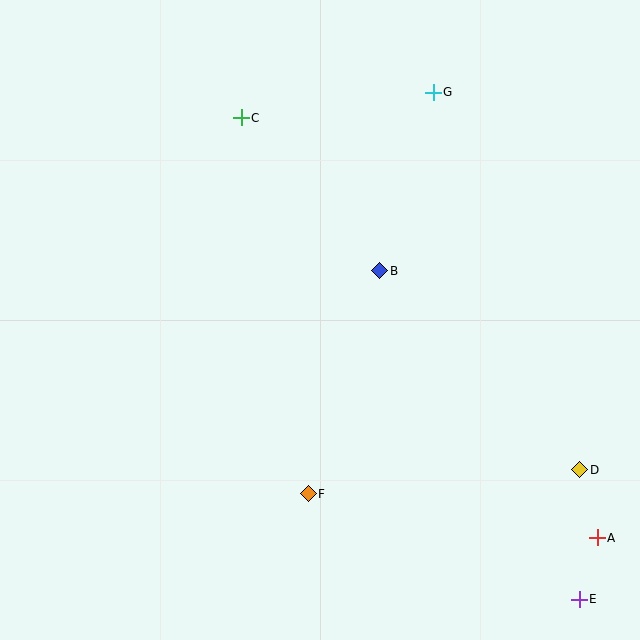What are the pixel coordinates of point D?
Point D is at (580, 470).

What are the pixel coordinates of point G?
Point G is at (433, 92).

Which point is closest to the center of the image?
Point B at (380, 271) is closest to the center.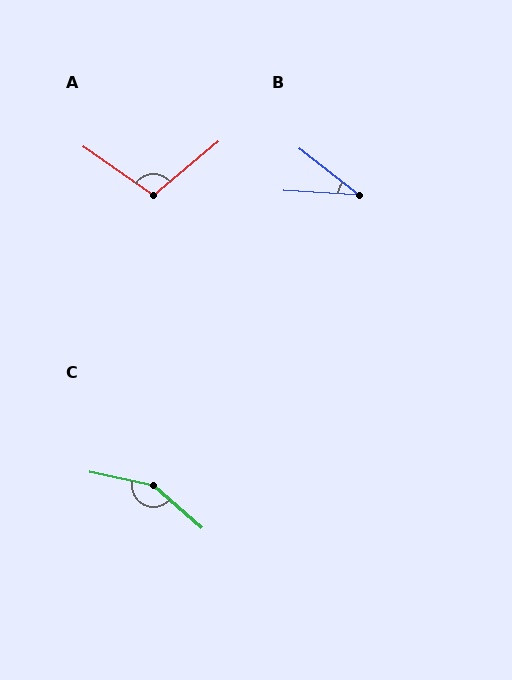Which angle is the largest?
C, at approximately 151 degrees.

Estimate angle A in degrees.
Approximately 106 degrees.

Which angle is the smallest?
B, at approximately 34 degrees.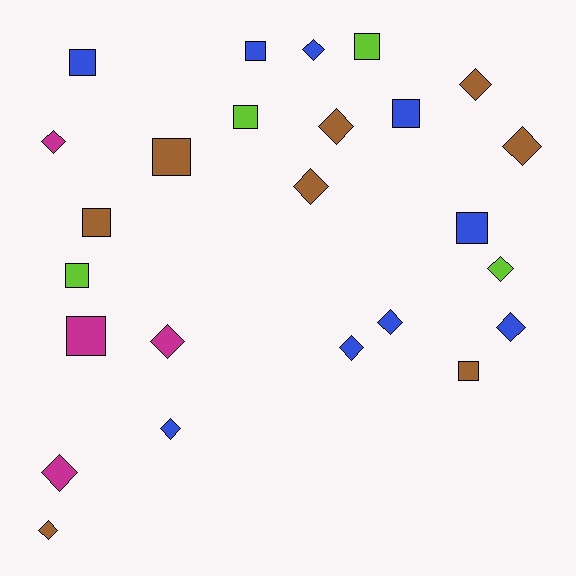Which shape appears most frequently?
Diamond, with 14 objects.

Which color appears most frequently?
Blue, with 9 objects.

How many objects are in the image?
There are 25 objects.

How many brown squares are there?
There are 3 brown squares.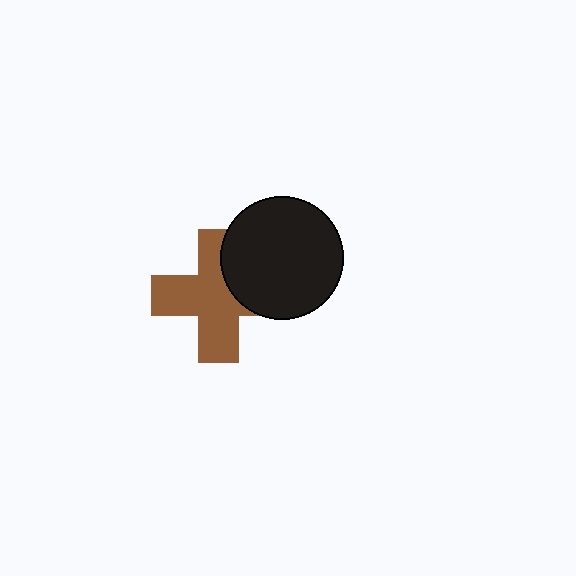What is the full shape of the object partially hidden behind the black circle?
The partially hidden object is a brown cross.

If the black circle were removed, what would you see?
You would see the complete brown cross.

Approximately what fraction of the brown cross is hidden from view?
Roughly 30% of the brown cross is hidden behind the black circle.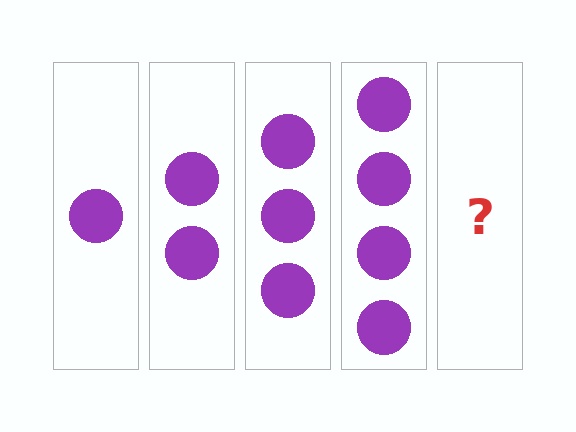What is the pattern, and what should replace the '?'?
The pattern is that each step adds one more circle. The '?' should be 5 circles.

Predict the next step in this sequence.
The next step is 5 circles.